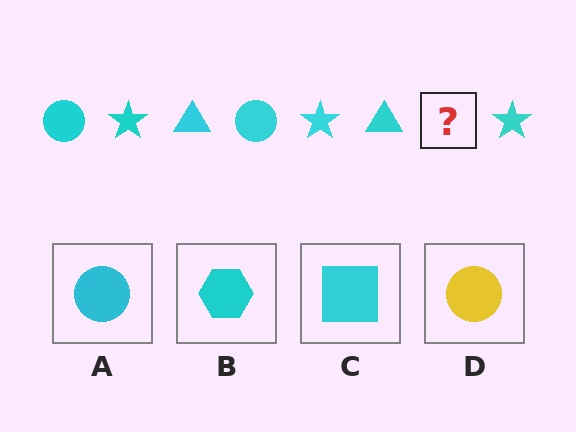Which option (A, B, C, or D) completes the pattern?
A.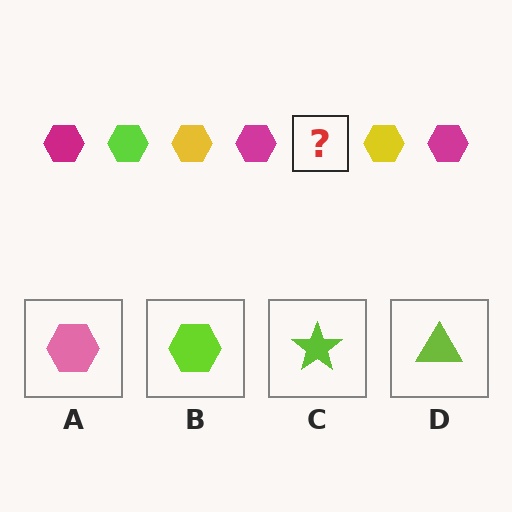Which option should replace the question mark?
Option B.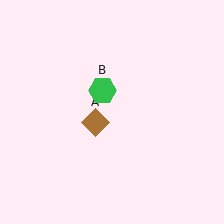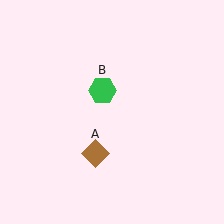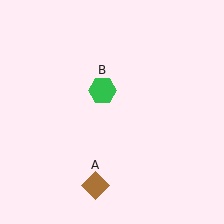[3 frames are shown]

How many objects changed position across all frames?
1 object changed position: brown diamond (object A).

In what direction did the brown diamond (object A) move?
The brown diamond (object A) moved down.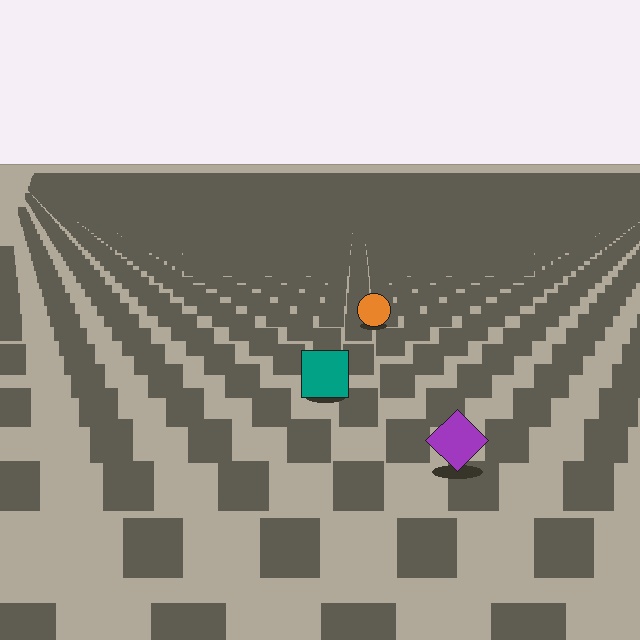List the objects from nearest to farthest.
From nearest to farthest: the purple diamond, the teal square, the orange circle.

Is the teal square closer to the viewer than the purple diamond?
No. The purple diamond is closer — you can tell from the texture gradient: the ground texture is coarser near it.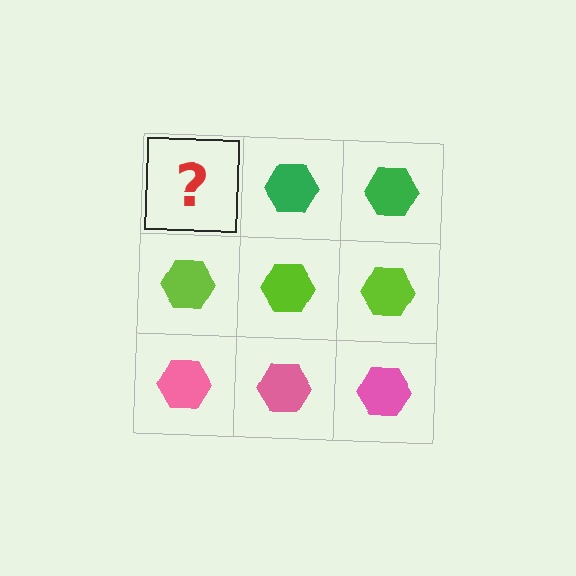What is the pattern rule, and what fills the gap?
The rule is that each row has a consistent color. The gap should be filled with a green hexagon.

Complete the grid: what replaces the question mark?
The question mark should be replaced with a green hexagon.